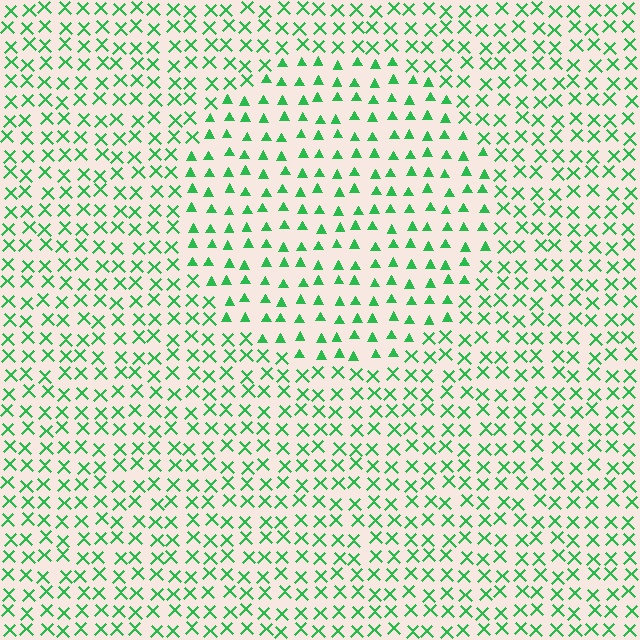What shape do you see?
I see a circle.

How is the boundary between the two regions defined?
The boundary is defined by a change in element shape: triangles inside vs. X marks outside. All elements share the same color and spacing.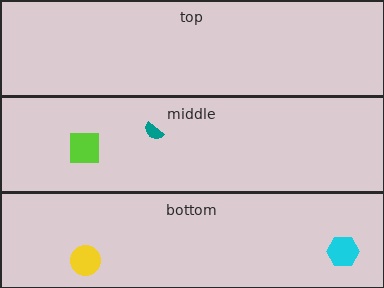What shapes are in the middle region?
The lime square, the teal semicircle.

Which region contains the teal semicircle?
The middle region.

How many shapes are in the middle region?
2.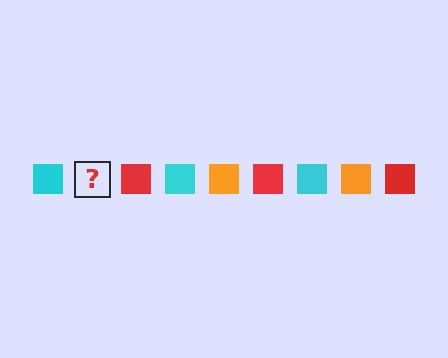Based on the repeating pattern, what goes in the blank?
The blank should be an orange square.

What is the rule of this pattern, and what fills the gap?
The rule is that the pattern cycles through cyan, orange, red squares. The gap should be filled with an orange square.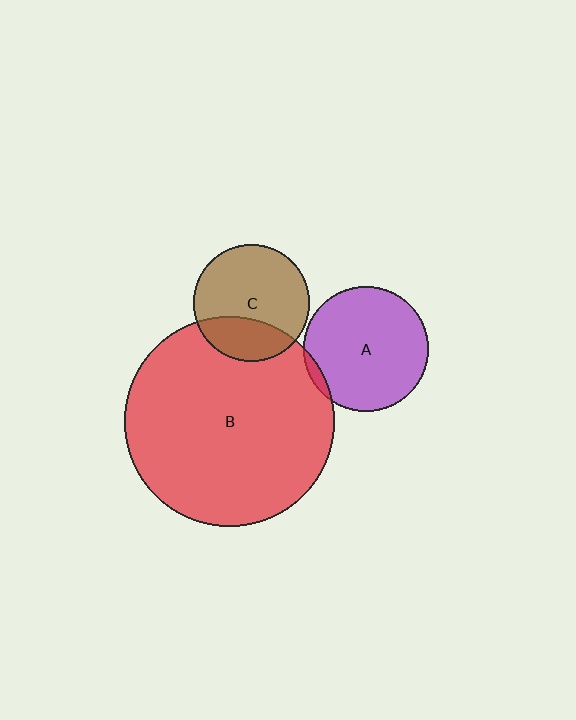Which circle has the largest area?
Circle B (red).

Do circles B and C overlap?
Yes.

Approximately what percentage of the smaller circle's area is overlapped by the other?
Approximately 30%.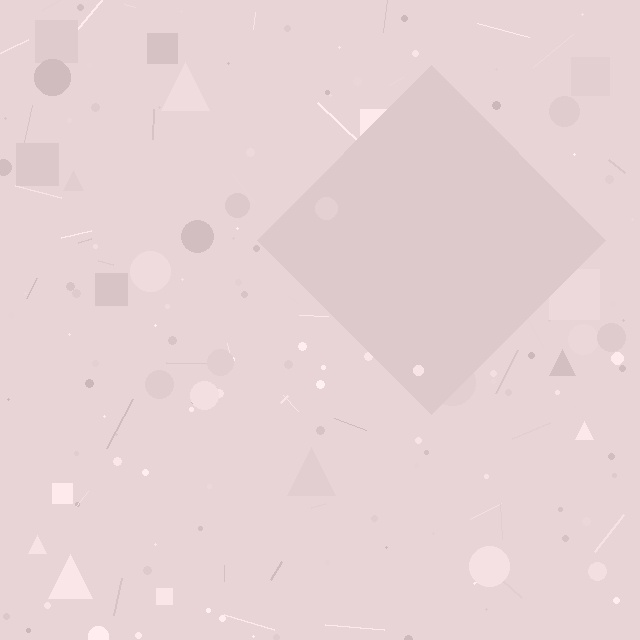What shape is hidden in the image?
A diamond is hidden in the image.